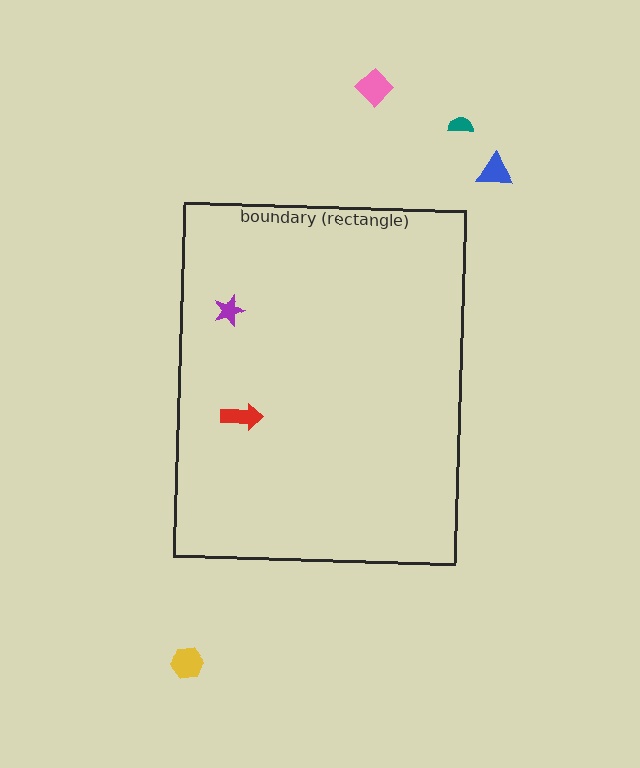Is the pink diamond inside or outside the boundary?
Outside.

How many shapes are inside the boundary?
2 inside, 4 outside.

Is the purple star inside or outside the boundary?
Inside.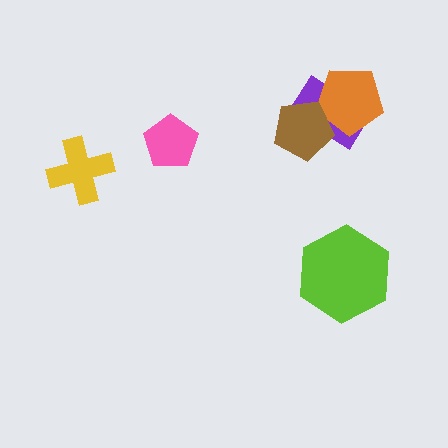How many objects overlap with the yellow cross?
0 objects overlap with the yellow cross.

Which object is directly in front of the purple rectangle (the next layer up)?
The orange pentagon is directly in front of the purple rectangle.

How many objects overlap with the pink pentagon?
0 objects overlap with the pink pentagon.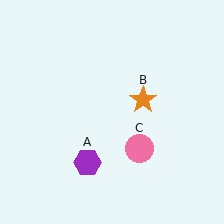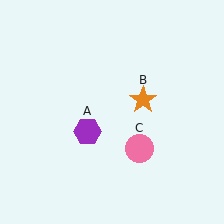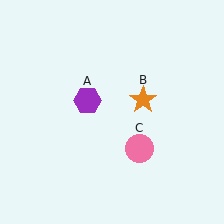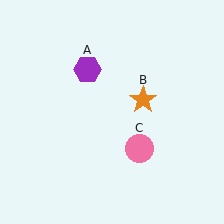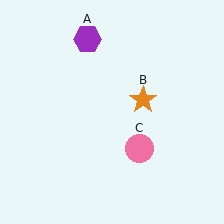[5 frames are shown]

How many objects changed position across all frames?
1 object changed position: purple hexagon (object A).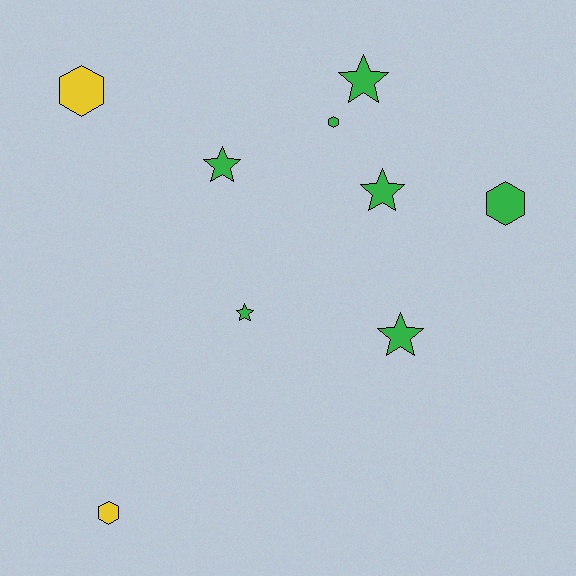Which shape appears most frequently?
Star, with 5 objects.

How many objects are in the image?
There are 9 objects.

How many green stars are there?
There are 5 green stars.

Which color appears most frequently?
Green, with 7 objects.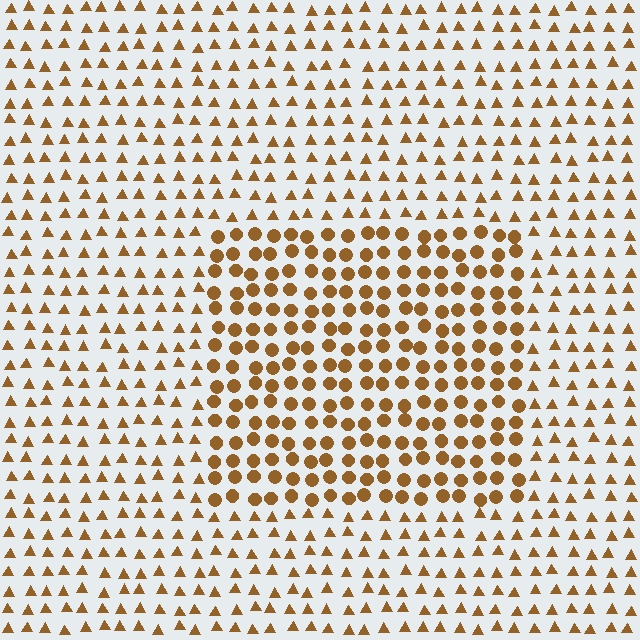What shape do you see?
I see a rectangle.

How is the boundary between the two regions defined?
The boundary is defined by a change in element shape: circles inside vs. triangles outside. All elements share the same color and spacing.